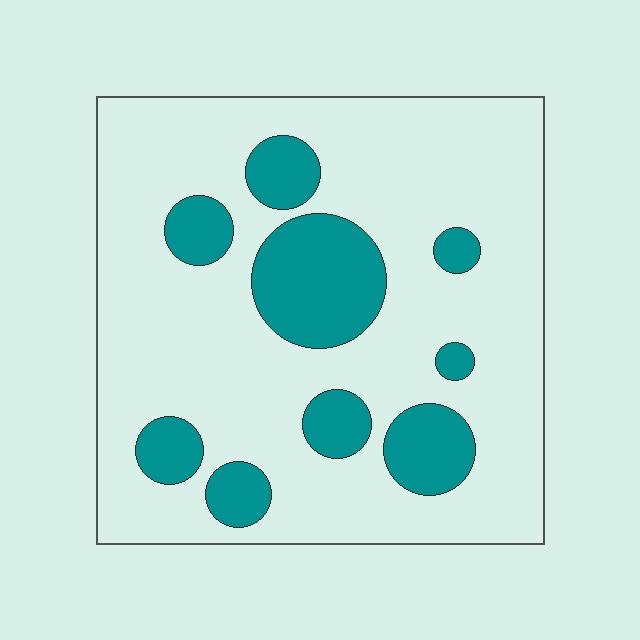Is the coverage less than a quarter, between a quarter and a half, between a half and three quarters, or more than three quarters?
Less than a quarter.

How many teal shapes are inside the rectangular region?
9.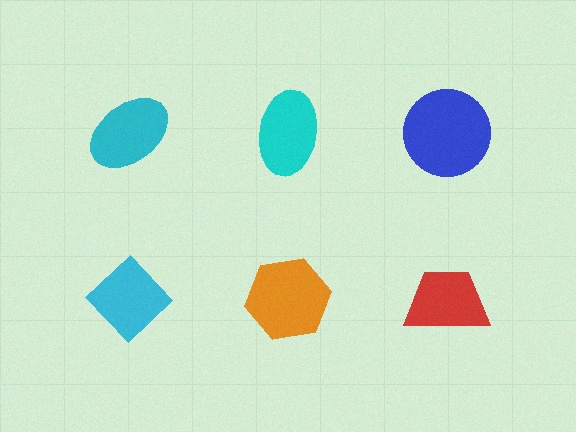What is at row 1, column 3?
A blue circle.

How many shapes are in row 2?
3 shapes.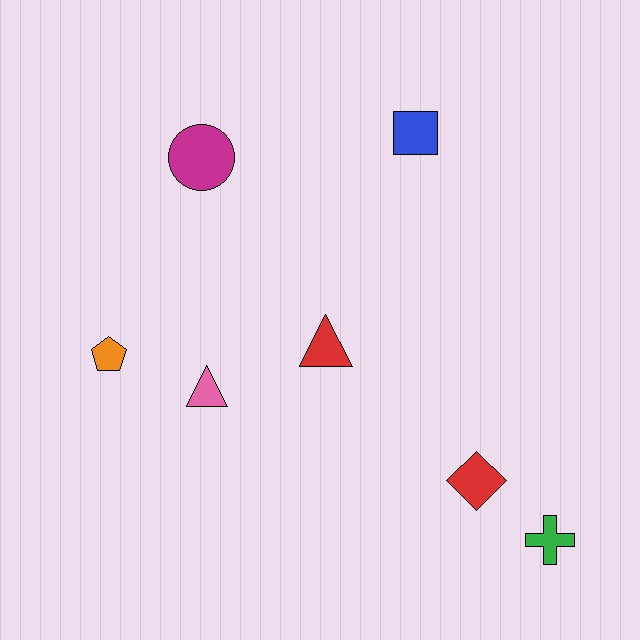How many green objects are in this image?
There is 1 green object.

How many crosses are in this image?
There is 1 cross.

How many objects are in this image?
There are 7 objects.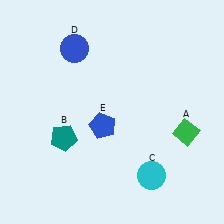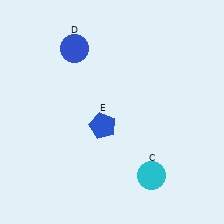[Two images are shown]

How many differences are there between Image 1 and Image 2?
There are 2 differences between the two images.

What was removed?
The green diamond (A), the teal pentagon (B) were removed in Image 2.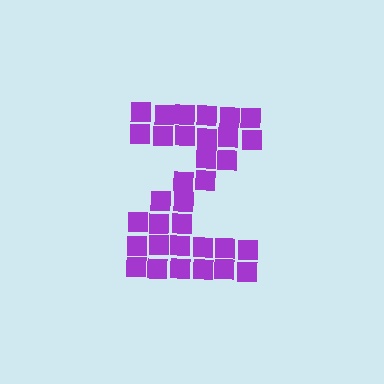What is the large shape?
The large shape is the letter Z.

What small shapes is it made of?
It is made of small squares.